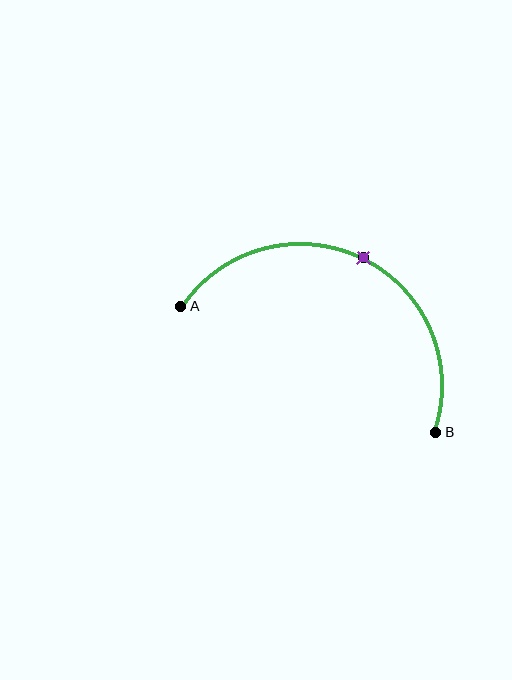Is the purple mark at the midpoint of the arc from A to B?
Yes. The purple mark lies on the arc at equal arc-length from both A and B — it is the arc midpoint.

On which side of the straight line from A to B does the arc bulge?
The arc bulges above the straight line connecting A and B.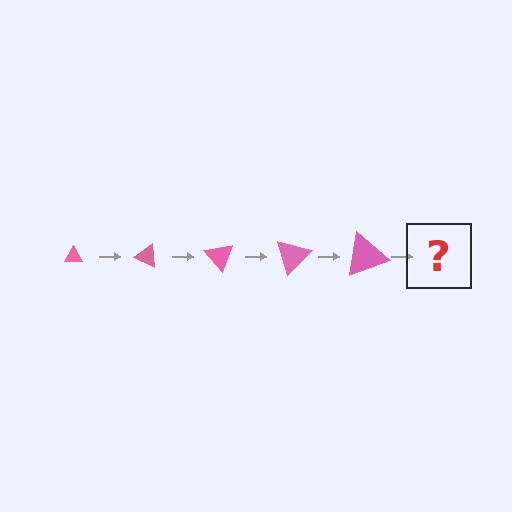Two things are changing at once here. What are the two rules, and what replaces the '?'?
The two rules are that the triangle grows larger each step and it rotates 25 degrees each step. The '?' should be a triangle, larger than the previous one and rotated 125 degrees from the start.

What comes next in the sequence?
The next element should be a triangle, larger than the previous one and rotated 125 degrees from the start.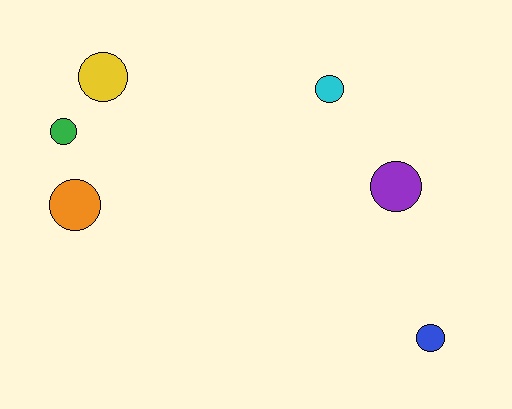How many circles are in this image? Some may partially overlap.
There are 6 circles.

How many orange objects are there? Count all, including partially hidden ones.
There is 1 orange object.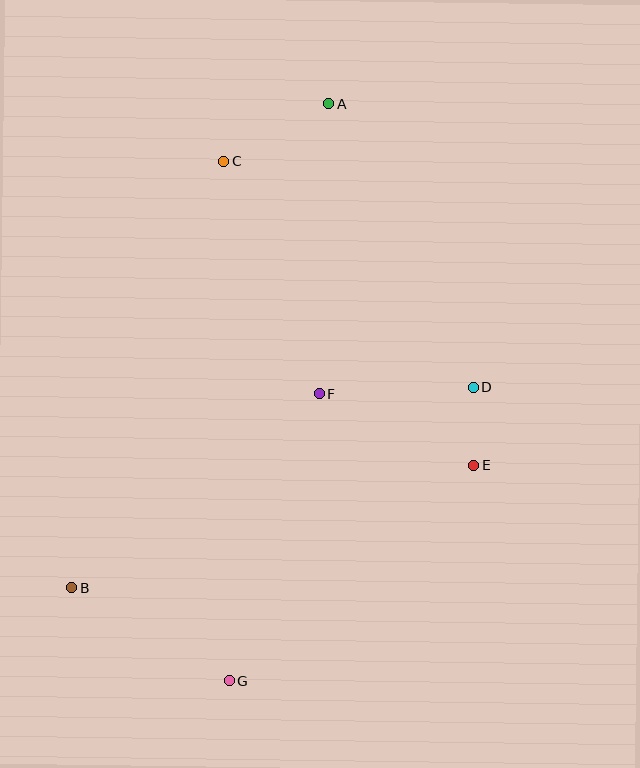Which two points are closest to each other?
Points D and E are closest to each other.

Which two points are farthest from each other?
Points A and G are farthest from each other.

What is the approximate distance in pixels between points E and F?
The distance between E and F is approximately 170 pixels.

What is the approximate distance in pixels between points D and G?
The distance between D and G is approximately 381 pixels.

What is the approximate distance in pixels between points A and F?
The distance between A and F is approximately 290 pixels.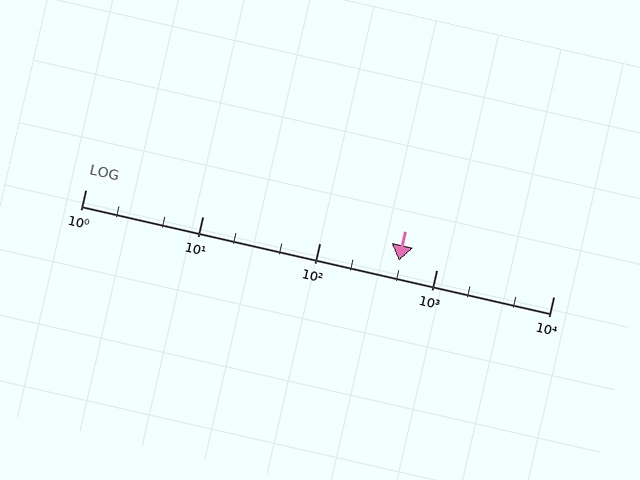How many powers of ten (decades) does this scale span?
The scale spans 4 decades, from 1 to 10000.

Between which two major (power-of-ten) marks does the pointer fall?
The pointer is between 100 and 1000.